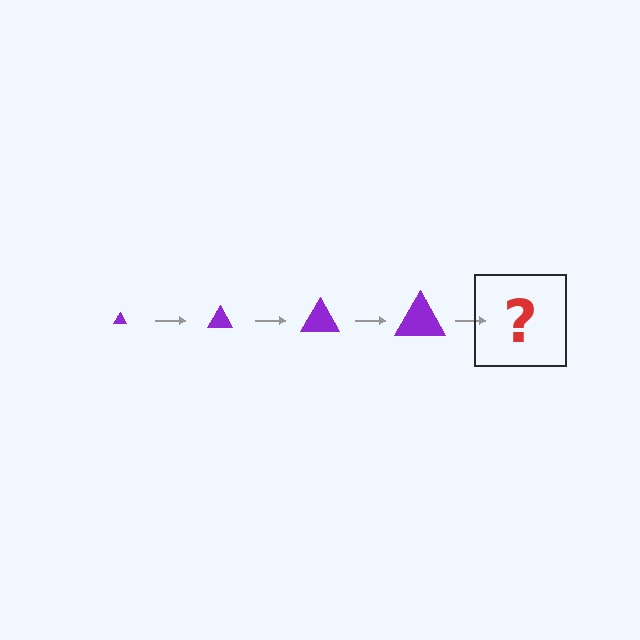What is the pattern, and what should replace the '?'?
The pattern is that the triangle gets progressively larger each step. The '?' should be a purple triangle, larger than the previous one.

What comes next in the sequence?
The next element should be a purple triangle, larger than the previous one.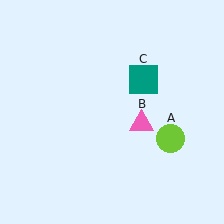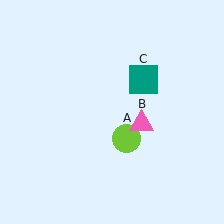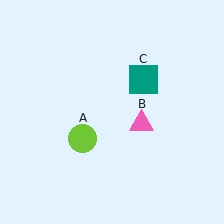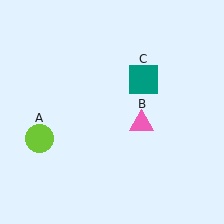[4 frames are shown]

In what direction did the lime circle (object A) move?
The lime circle (object A) moved left.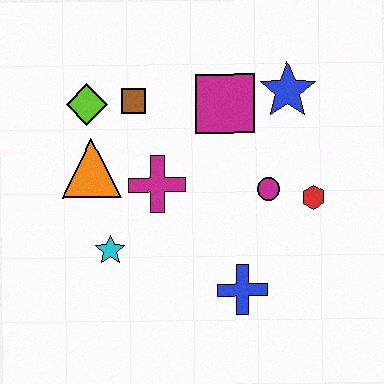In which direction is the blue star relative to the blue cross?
The blue star is above the blue cross.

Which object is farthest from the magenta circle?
The lime diamond is farthest from the magenta circle.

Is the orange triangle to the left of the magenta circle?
Yes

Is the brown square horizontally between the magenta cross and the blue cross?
No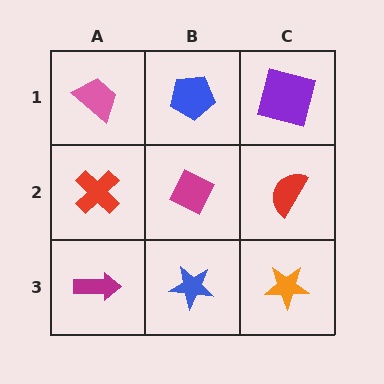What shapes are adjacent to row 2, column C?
A purple square (row 1, column C), an orange star (row 3, column C), a magenta diamond (row 2, column B).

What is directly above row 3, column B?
A magenta diamond.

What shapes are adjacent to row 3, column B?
A magenta diamond (row 2, column B), a magenta arrow (row 3, column A), an orange star (row 3, column C).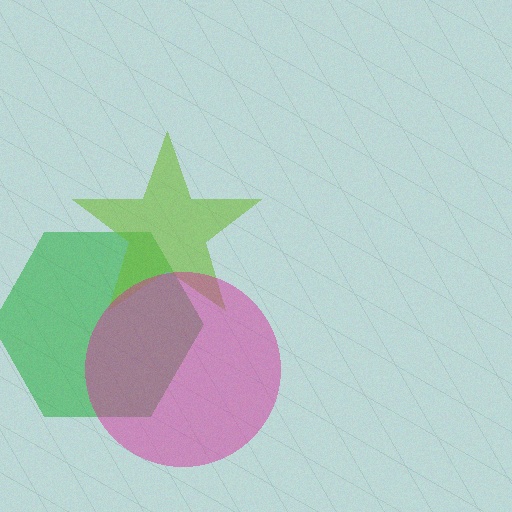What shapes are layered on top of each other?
The layered shapes are: a green hexagon, a lime star, a magenta circle.